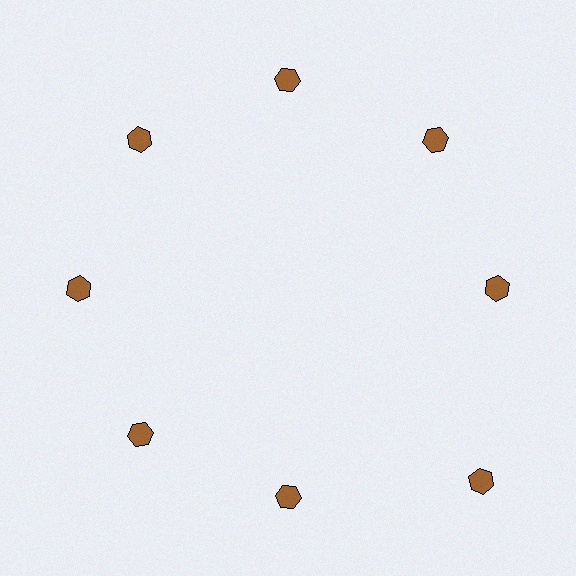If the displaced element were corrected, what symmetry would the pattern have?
It would have 8-fold rotational symmetry — the pattern would map onto itself every 45 degrees.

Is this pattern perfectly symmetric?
No. The 8 brown hexagons are arranged in a ring, but one element near the 4 o'clock position is pushed outward from the center, breaking the 8-fold rotational symmetry.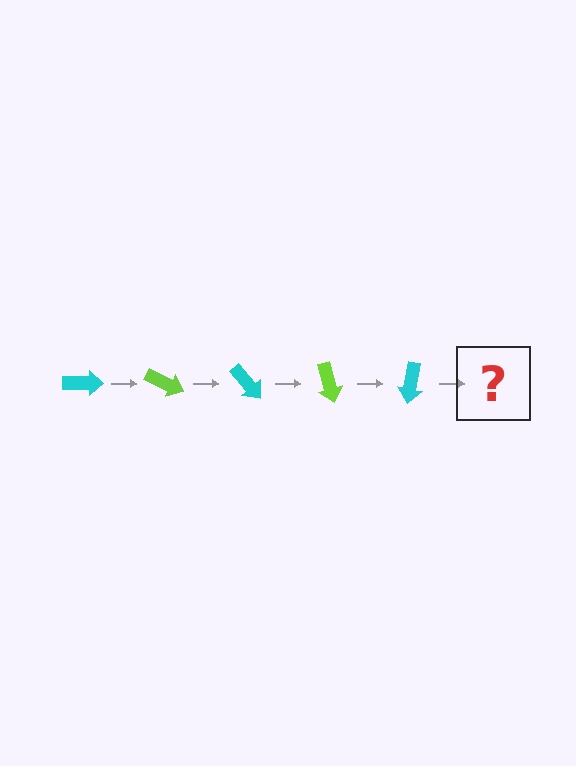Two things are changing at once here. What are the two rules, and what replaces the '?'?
The two rules are that it rotates 25 degrees each step and the color cycles through cyan and lime. The '?' should be a lime arrow, rotated 125 degrees from the start.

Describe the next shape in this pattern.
It should be a lime arrow, rotated 125 degrees from the start.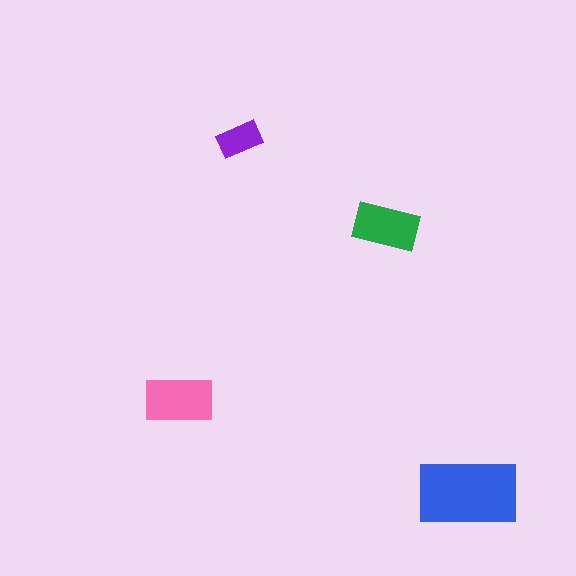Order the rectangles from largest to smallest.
the blue one, the pink one, the green one, the purple one.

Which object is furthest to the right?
The blue rectangle is rightmost.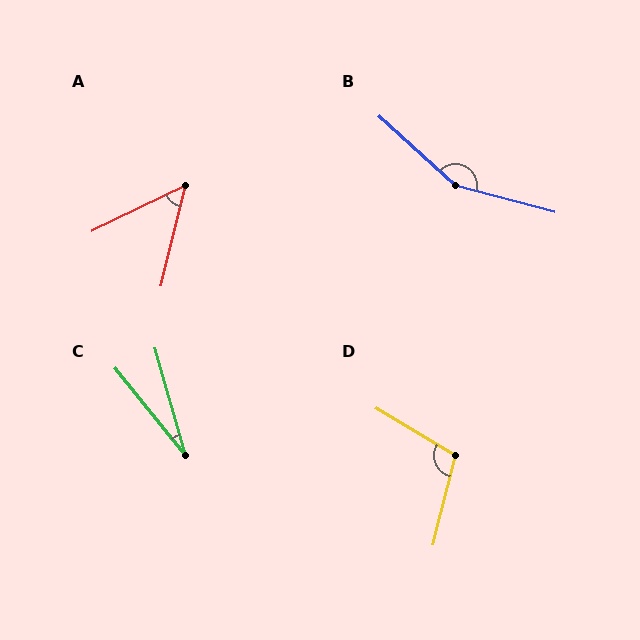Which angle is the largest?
B, at approximately 153 degrees.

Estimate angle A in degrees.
Approximately 50 degrees.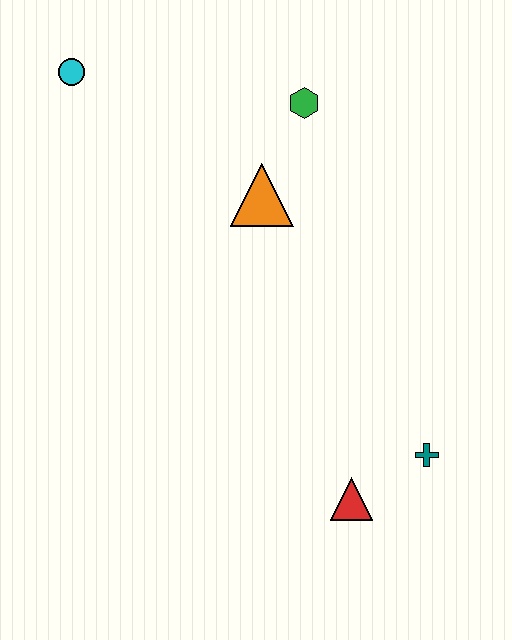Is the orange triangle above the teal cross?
Yes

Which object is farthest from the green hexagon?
The red triangle is farthest from the green hexagon.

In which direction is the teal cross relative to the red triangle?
The teal cross is to the right of the red triangle.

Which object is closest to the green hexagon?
The orange triangle is closest to the green hexagon.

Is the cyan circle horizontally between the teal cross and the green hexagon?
No